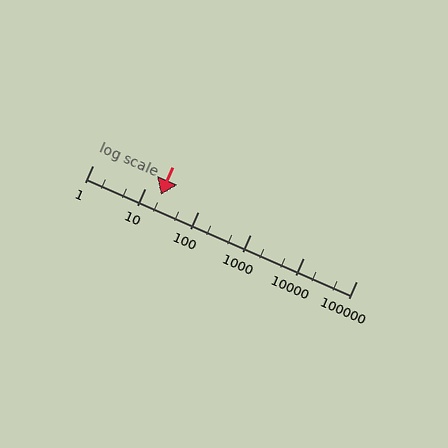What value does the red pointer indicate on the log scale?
The pointer indicates approximately 20.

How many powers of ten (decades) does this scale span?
The scale spans 5 decades, from 1 to 100000.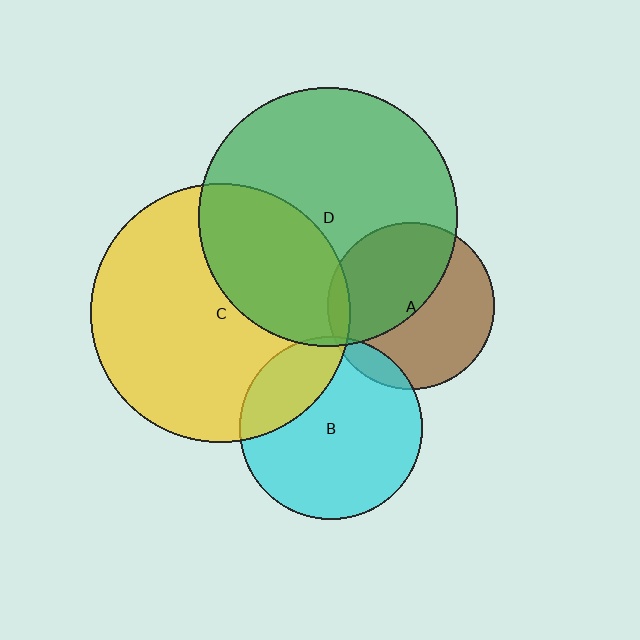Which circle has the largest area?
Circle D (green).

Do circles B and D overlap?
Yes.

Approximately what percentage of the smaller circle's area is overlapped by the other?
Approximately 5%.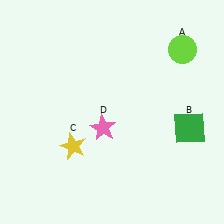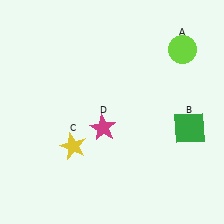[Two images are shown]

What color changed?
The star (D) changed from pink in Image 1 to magenta in Image 2.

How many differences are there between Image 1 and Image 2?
There is 1 difference between the two images.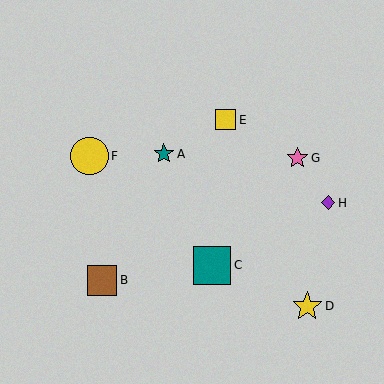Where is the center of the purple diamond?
The center of the purple diamond is at (328, 203).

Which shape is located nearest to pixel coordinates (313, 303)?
The yellow star (labeled D) at (307, 306) is nearest to that location.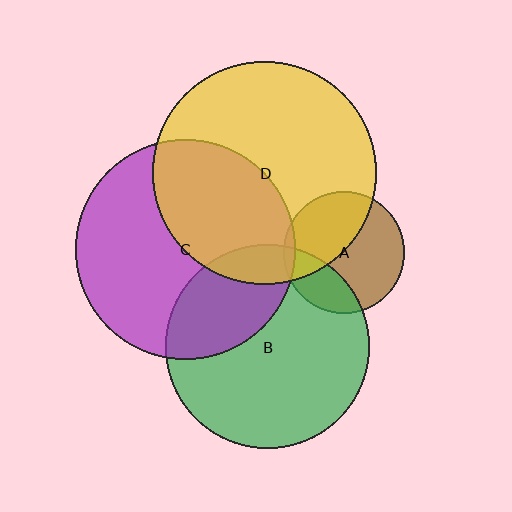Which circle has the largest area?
Circle D (yellow).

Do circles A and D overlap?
Yes.